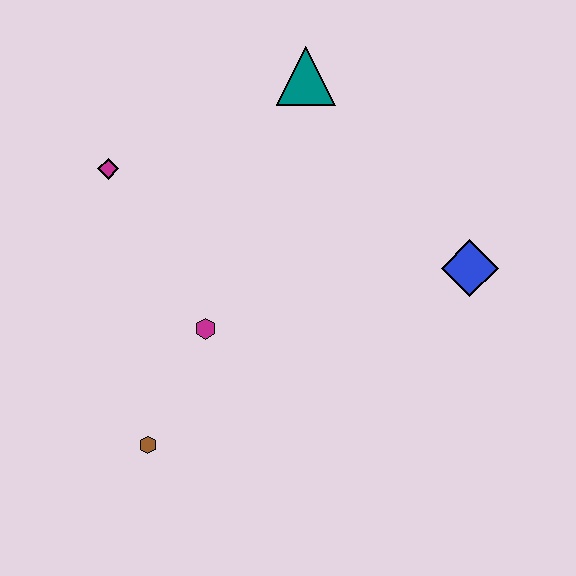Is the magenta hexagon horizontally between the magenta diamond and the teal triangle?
Yes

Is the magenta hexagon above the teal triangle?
No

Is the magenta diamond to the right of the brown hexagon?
No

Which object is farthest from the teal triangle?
The brown hexagon is farthest from the teal triangle.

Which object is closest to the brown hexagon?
The magenta hexagon is closest to the brown hexagon.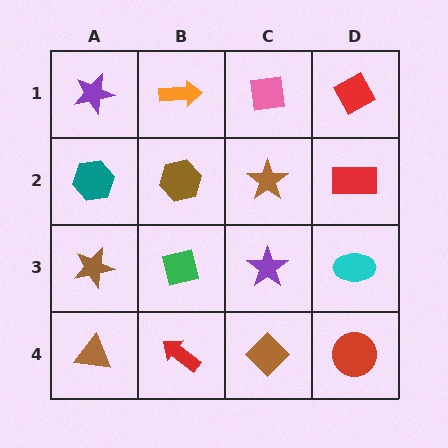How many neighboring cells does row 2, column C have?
4.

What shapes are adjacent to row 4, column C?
A purple star (row 3, column C), a red arrow (row 4, column B), a red circle (row 4, column D).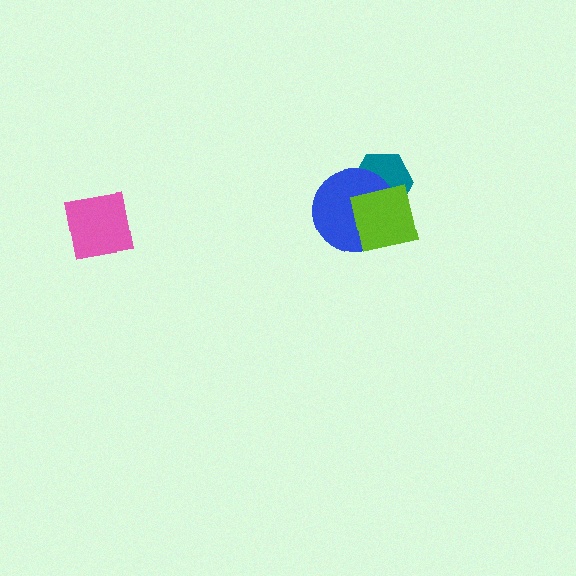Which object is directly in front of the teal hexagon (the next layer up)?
The blue circle is directly in front of the teal hexagon.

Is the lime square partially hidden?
No, no other shape covers it.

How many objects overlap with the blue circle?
2 objects overlap with the blue circle.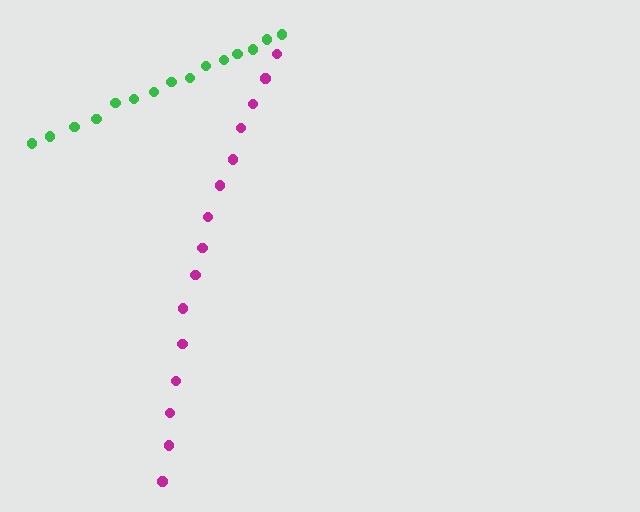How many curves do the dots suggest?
There are 2 distinct paths.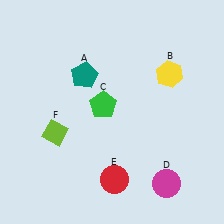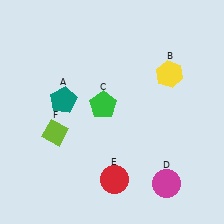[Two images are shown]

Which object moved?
The teal pentagon (A) moved down.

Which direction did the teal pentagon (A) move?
The teal pentagon (A) moved down.